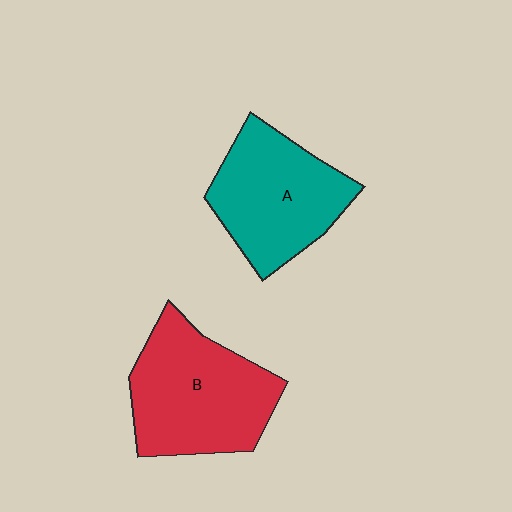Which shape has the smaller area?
Shape A (teal).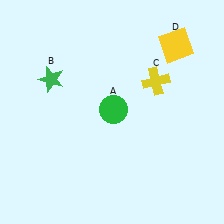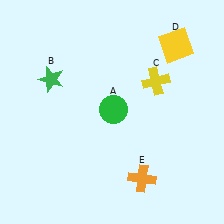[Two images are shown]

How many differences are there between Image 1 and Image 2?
There is 1 difference between the two images.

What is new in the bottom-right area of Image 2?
An orange cross (E) was added in the bottom-right area of Image 2.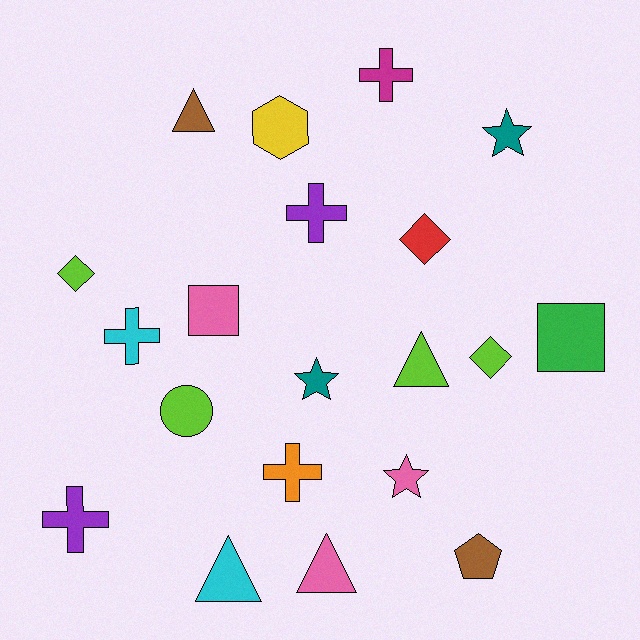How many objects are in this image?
There are 20 objects.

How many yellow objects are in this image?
There is 1 yellow object.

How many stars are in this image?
There are 3 stars.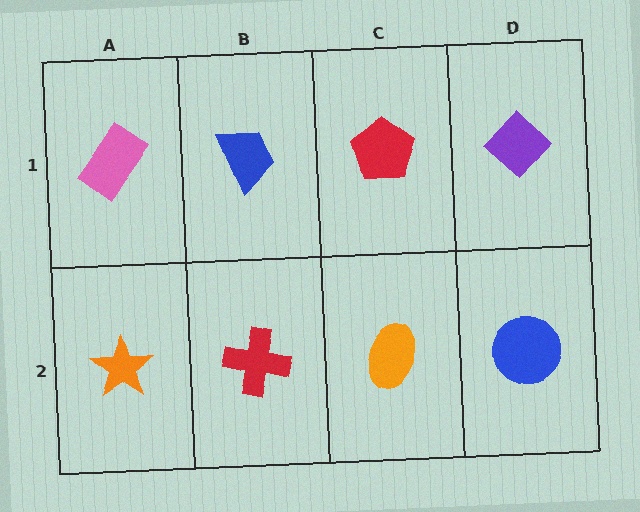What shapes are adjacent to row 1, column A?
An orange star (row 2, column A), a blue trapezoid (row 1, column B).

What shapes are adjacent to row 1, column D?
A blue circle (row 2, column D), a red pentagon (row 1, column C).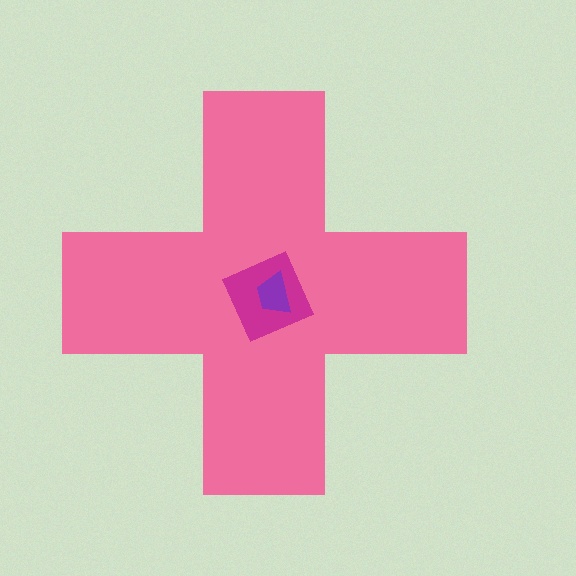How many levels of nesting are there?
3.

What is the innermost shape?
The purple trapezoid.